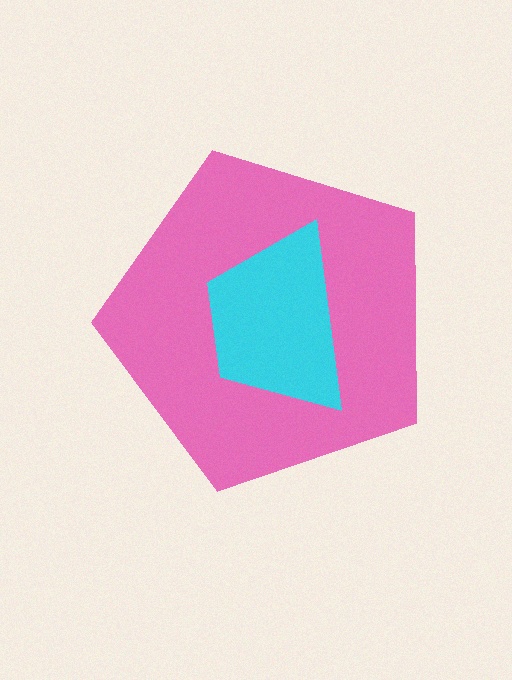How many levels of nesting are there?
2.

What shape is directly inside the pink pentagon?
The cyan trapezoid.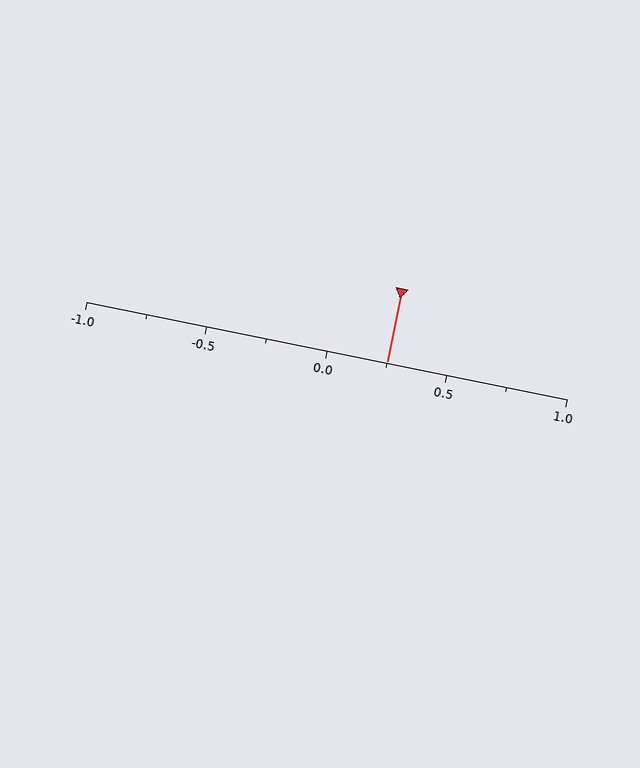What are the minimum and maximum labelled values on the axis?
The axis runs from -1.0 to 1.0.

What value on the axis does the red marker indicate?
The marker indicates approximately 0.25.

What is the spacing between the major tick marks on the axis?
The major ticks are spaced 0.5 apart.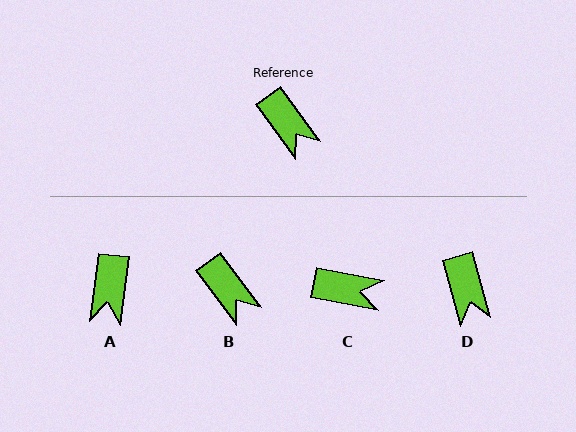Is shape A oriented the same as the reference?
No, it is off by about 44 degrees.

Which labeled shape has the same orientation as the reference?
B.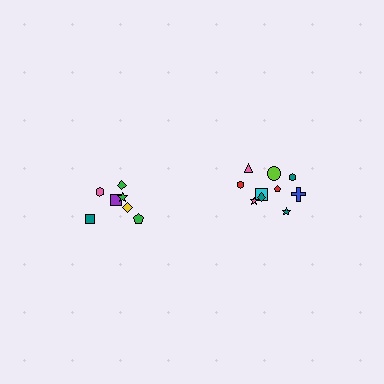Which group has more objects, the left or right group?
The right group.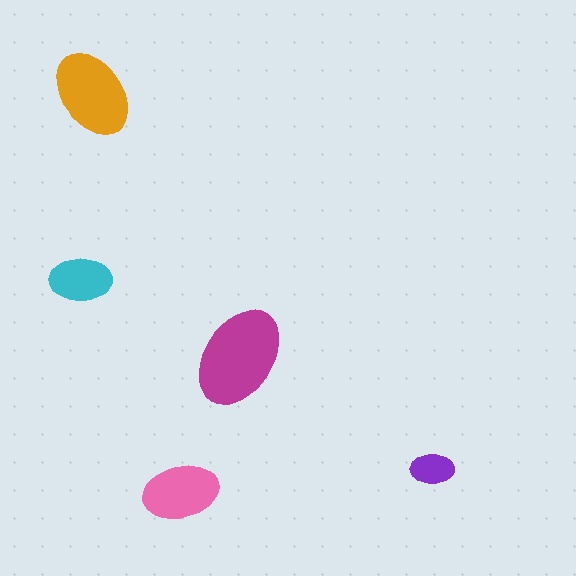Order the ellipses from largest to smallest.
the magenta one, the orange one, the pink one, the cyan one, the purple one.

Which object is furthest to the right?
The purple ellipse is rightmost.